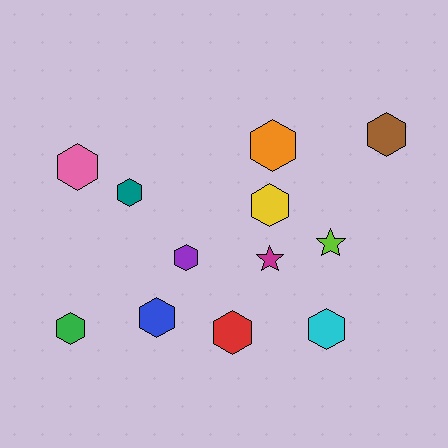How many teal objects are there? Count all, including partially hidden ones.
There is 1 teal object.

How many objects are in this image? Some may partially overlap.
There are 12 objects.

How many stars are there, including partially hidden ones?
There are 2 stars.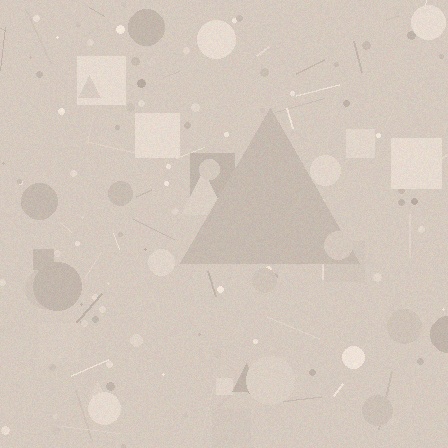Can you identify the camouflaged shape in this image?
The camouflaged shape is a triangle.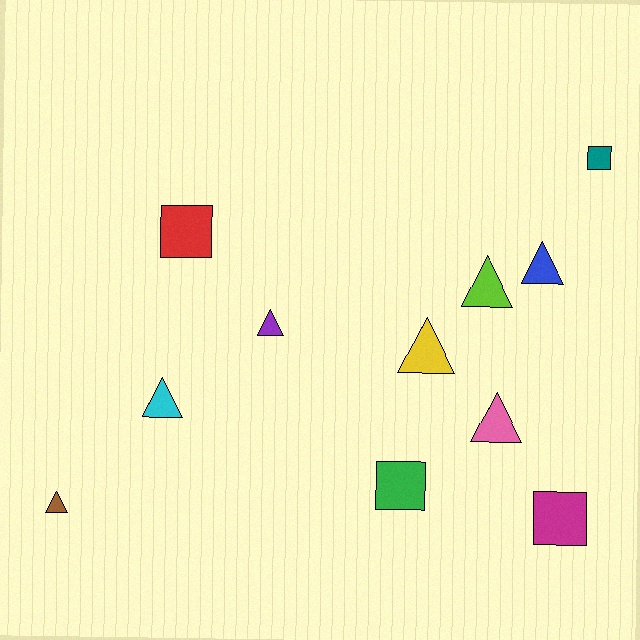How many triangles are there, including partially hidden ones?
There are 7 triangles.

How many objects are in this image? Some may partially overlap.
There are 11 objects.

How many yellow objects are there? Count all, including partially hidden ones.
There is 1 yellow object.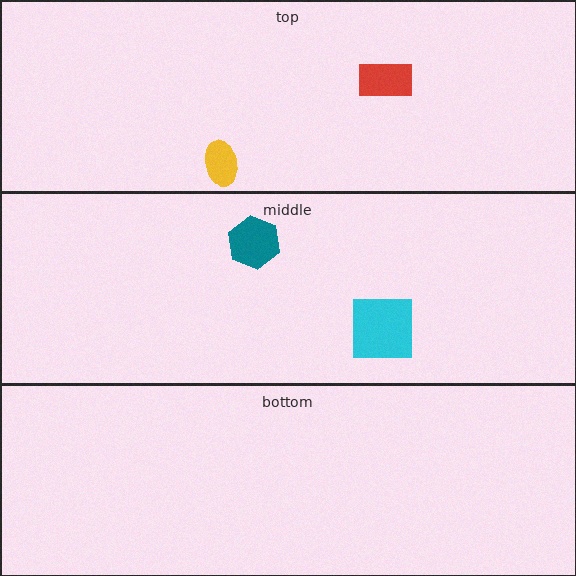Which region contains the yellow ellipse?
The top region.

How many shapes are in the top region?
2.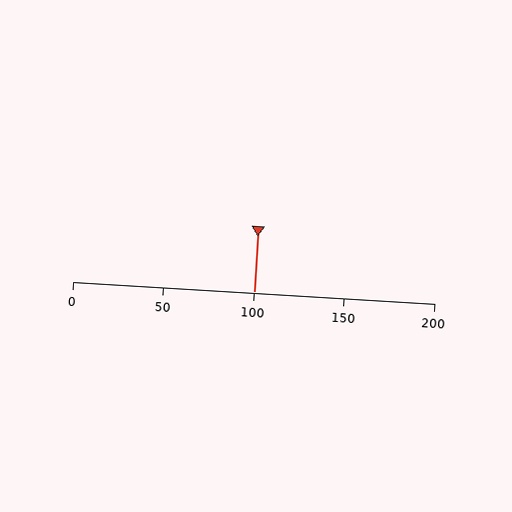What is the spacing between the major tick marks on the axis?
The major ticks are spaced 50 apart.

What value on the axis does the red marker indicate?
The marker indicates approximately 100.